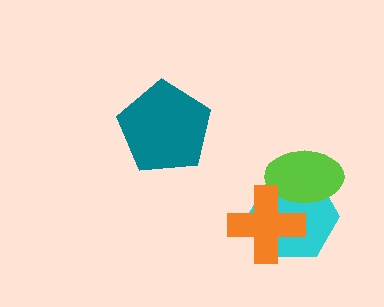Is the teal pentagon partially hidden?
No, no other shape covers it.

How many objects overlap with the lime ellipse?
2 objects overlap with the lime ellipse.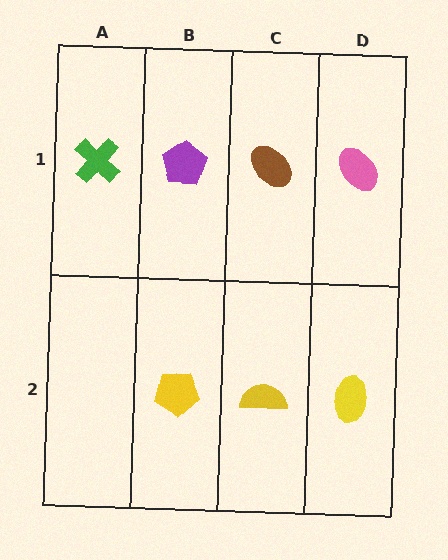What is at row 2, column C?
A yellow semicircle.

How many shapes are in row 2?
3 shapes.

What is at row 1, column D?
A pink ellipse.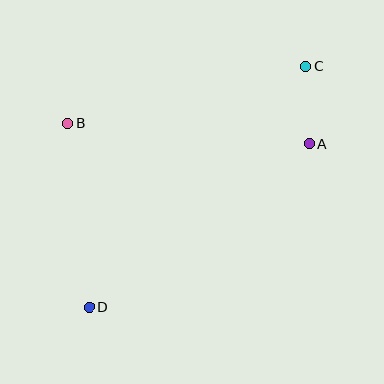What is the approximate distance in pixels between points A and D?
The distance between A and D is approximately 274 pixels.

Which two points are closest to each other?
Points A and C are closest to each other.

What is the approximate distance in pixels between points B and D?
The distance between B and D is approximately 185 pixels.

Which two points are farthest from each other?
Points C and D are farthest from each other.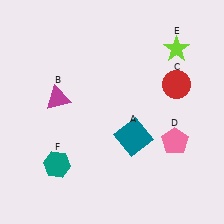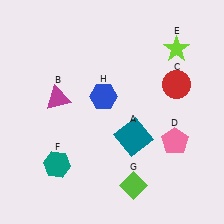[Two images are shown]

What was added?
A lime diamond (G), a blue hexagon (H) were added in Image 2.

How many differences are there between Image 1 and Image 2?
There are 2 differences between the two images.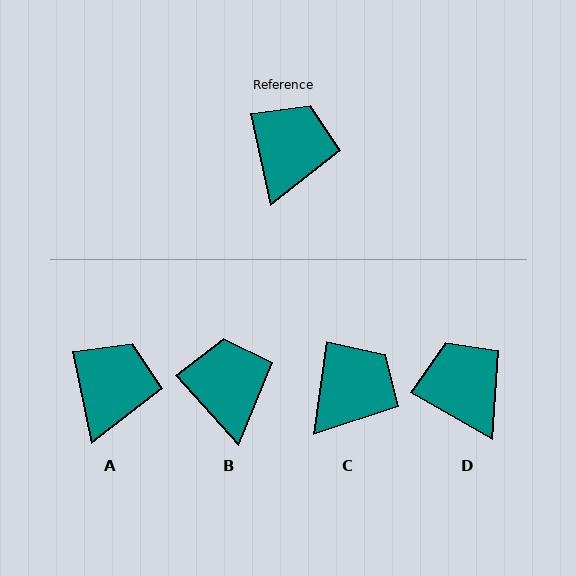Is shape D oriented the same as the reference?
No, it is off by about 48 degrees.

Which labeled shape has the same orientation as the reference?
A.